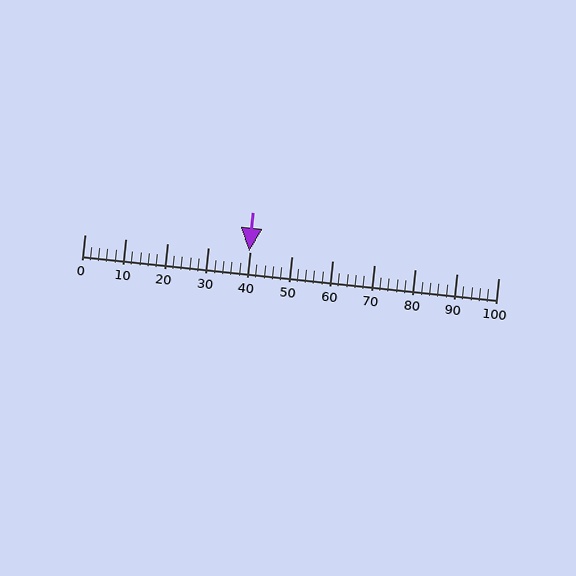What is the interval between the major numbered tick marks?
The major tick marks are spaced 10 units apart.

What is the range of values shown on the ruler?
The ruler shows values from 0 to 100.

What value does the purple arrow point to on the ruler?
The purple arrow points to approximately 40.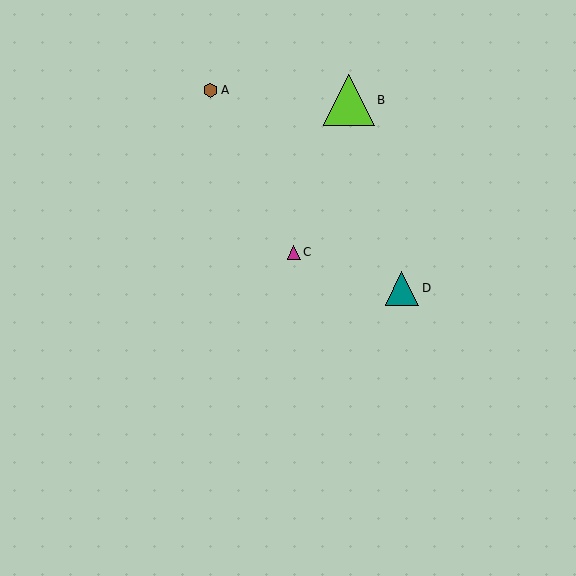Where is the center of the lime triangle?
The center of the lime triangle is at (349, 100).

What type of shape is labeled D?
Shape D is a teal triangle.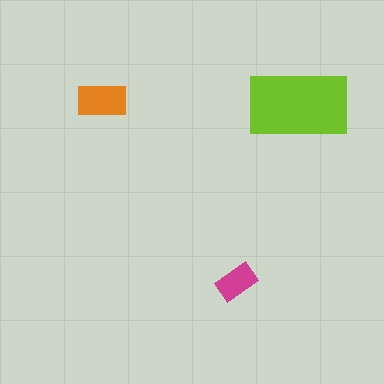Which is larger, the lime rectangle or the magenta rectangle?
The lime one.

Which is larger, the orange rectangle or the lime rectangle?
The lime one.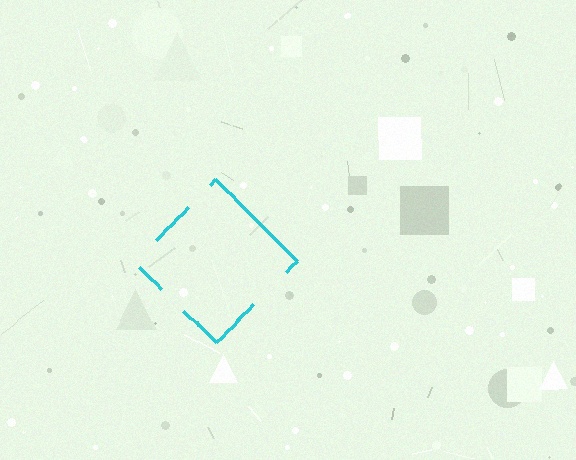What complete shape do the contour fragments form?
The contour fragments form a diamond.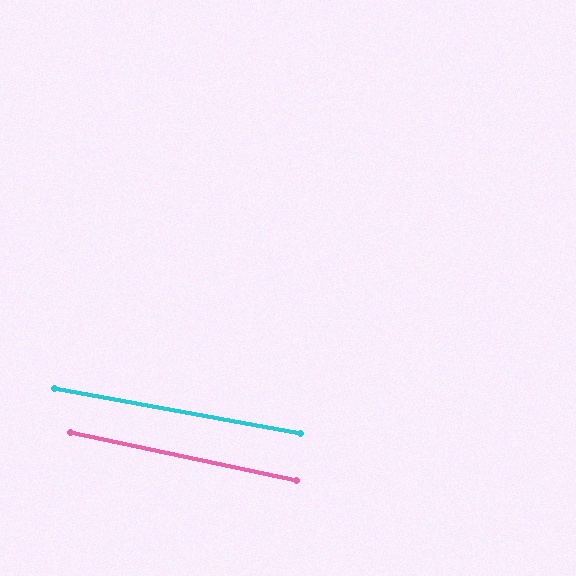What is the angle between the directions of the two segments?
Approximately 2 degrees.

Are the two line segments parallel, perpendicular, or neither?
Parallel — their directions differ by only 1.7°.